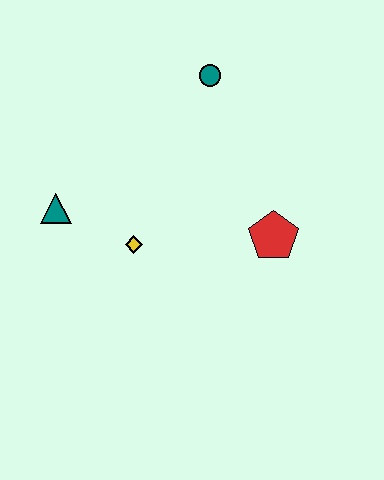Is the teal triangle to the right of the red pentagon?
No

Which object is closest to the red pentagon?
The yellow diamond is closest to the red pentagon.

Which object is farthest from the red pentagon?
The teal triangle is farthest from the red pentagon.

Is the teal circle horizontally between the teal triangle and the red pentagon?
Yes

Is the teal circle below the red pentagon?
No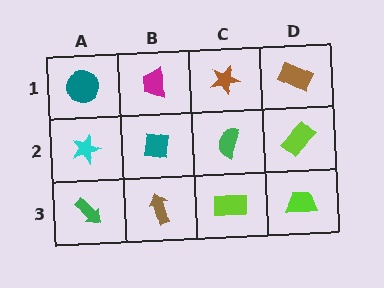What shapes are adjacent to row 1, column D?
A lime rectangle (row 2, column D), a brown star (row 1, column C).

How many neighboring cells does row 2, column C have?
4.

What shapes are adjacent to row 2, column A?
A teal circle (row 1, column A), a green arrow (row 3, column A), a teal square (row 2, column B).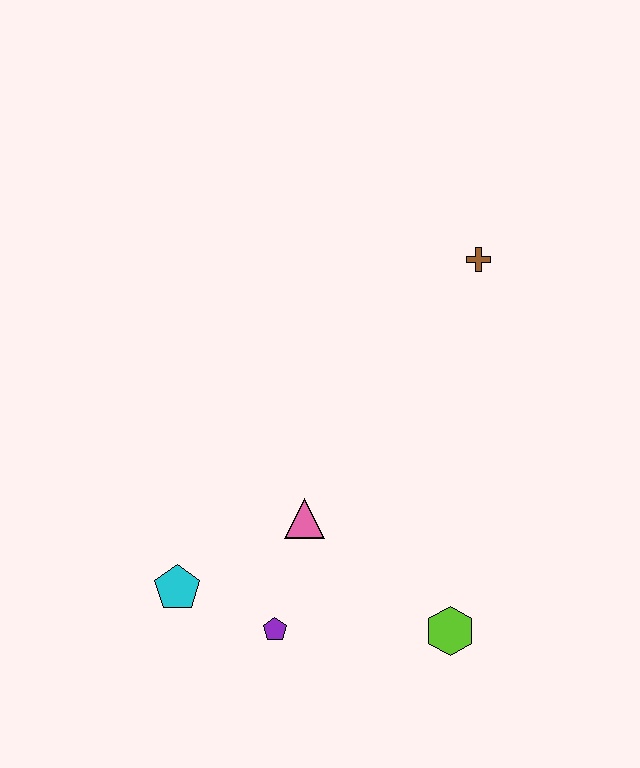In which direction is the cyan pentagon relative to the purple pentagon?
The cyan pentagon is to the left of the purple pentagon.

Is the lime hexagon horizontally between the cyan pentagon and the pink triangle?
No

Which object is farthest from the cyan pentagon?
The brown cross is farthest from the cyan pentagon.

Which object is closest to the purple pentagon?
The cyan pentagon is closest to the purple pentagon.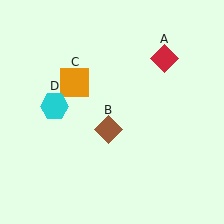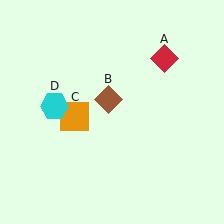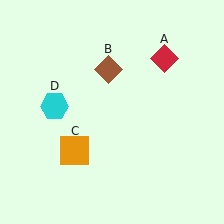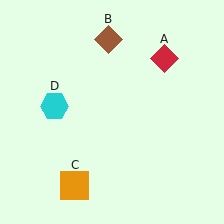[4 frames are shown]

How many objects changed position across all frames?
2 objects changed position: brown diamond (object B), orange square (object C).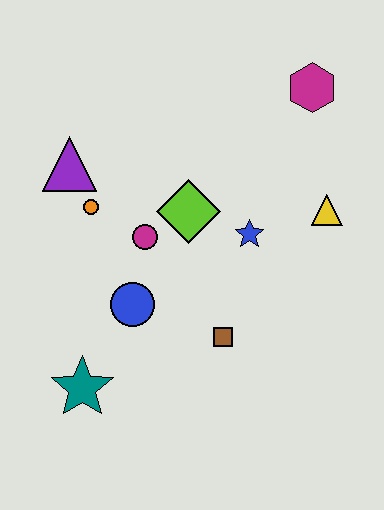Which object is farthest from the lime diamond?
The teal star is farthest from the lime diamond.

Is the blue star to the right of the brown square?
Yes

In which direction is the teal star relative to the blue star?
The teal star is to the left of the blue star.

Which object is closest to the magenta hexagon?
The yellow triangle is closest to the magenta hexagon.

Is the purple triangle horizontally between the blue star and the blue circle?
No